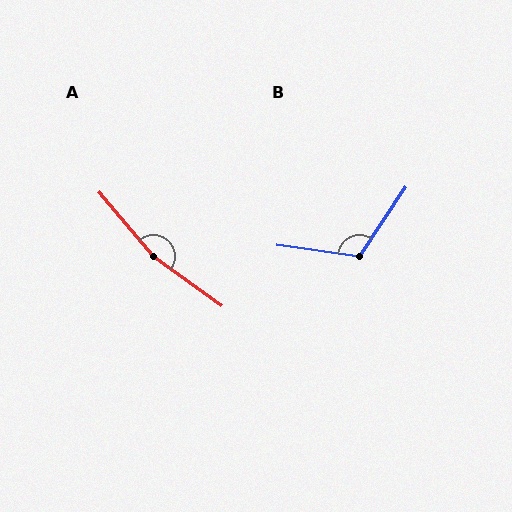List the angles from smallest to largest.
B (116°), A (166°).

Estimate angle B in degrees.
Approximately 116 degrees.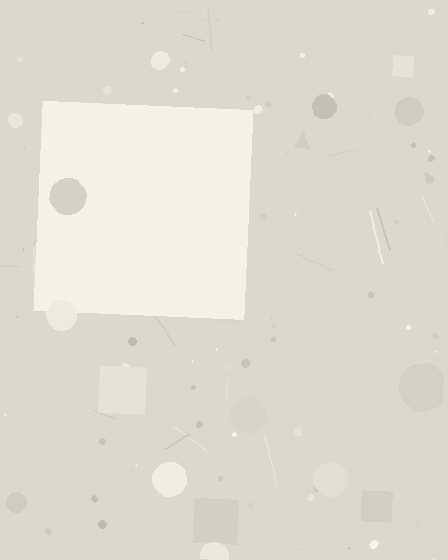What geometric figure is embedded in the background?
A square is embedded in the background.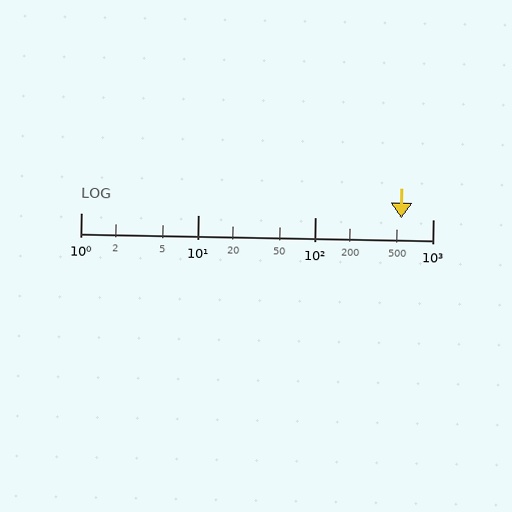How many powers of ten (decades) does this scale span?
The scale spans 3 decades, from 1 to 1000.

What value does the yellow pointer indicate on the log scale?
The pointer indicates approximately 540.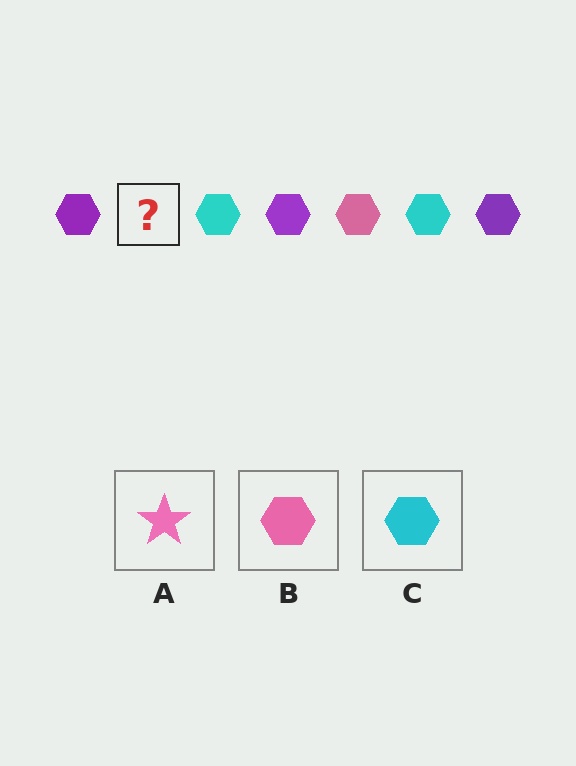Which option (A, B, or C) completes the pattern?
B.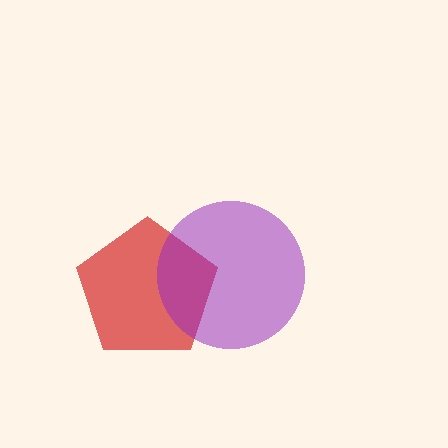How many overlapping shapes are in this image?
There are 2 overlapping shapes in the image.